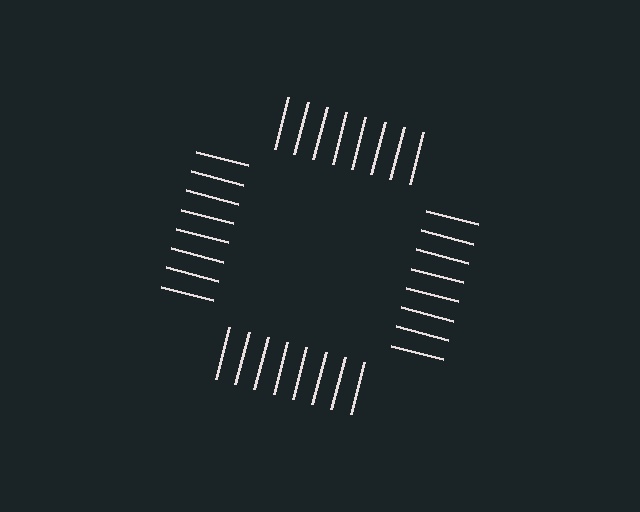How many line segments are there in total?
32 — 8 along each of the 4 edges.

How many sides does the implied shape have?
4 sides — the line-ends trace a square.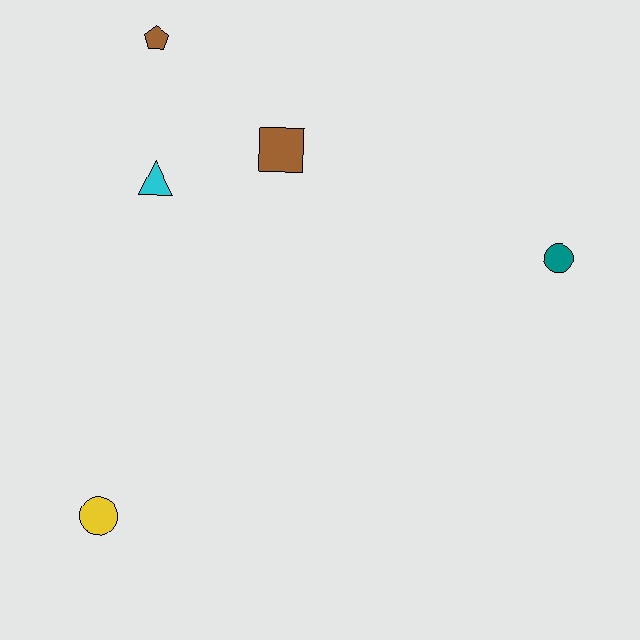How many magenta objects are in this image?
There are no magenta objects.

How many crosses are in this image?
There are no crosses.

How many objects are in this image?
There are 5 objects.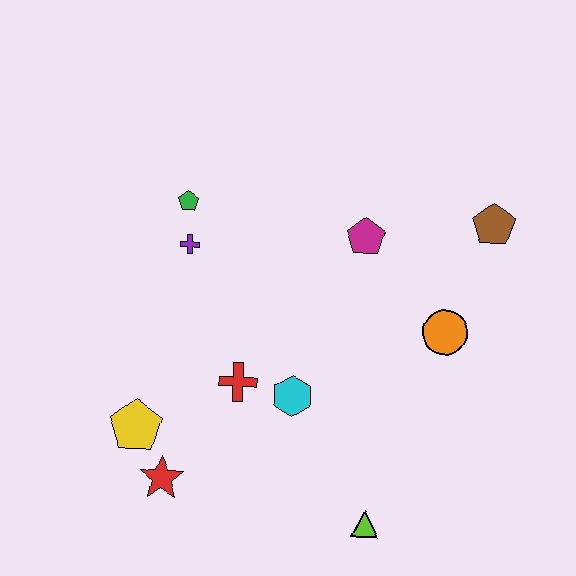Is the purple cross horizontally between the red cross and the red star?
Yes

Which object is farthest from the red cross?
The brown pentagon is farthest from the red cross.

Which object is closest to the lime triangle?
The cyan hexagon is closest to the lime triangle.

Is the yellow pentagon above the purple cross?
No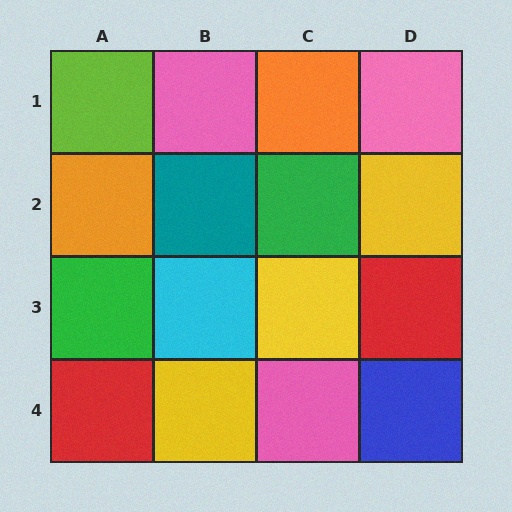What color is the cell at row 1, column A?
Lime.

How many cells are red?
2 cells are red.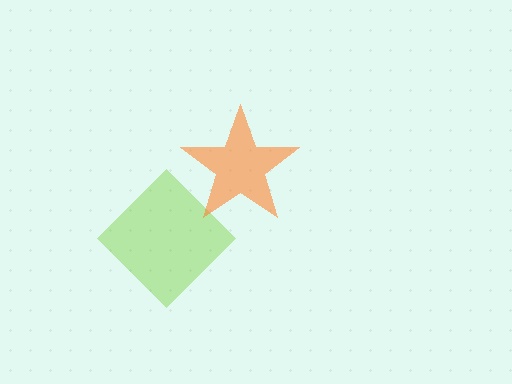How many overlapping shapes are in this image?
There are 2 overlapping shapes in the image.